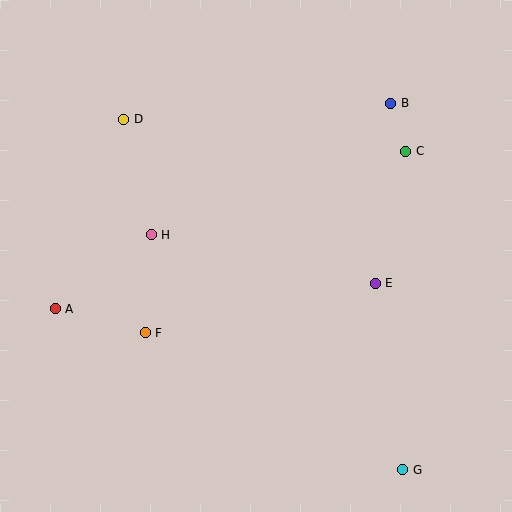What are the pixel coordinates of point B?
Point B is at (391, 103).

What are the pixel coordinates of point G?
Point G is at (403, 470).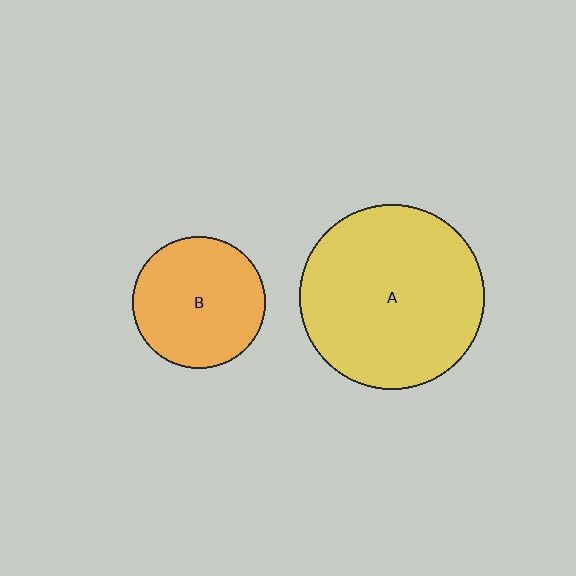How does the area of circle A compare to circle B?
Approximately 1.9 times.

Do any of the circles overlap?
No, none of the circles overlap.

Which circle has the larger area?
Circle A (yellow).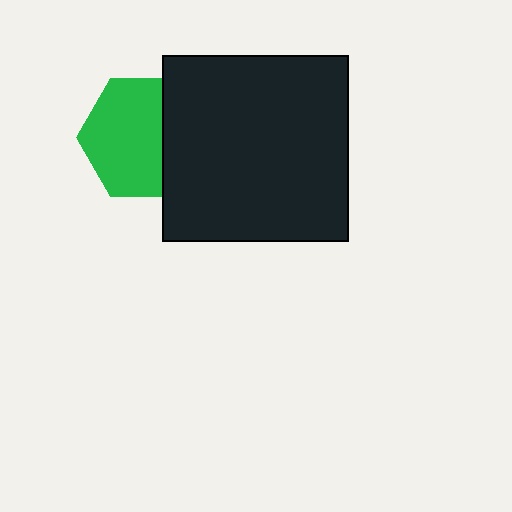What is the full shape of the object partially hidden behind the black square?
The partially hidden object is a green hexagon.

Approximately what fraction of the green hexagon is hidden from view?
Roughly 34% of the green hexagon is hidden behind the black square.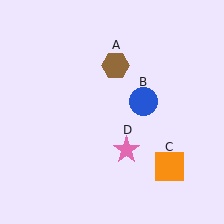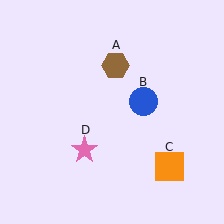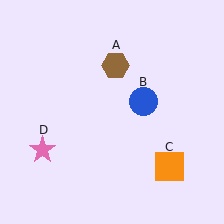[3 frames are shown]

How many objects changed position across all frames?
1 object changed position: pink star (object D).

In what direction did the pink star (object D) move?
The pink star (object D) moved left.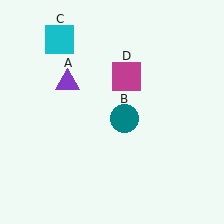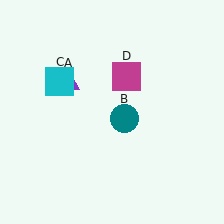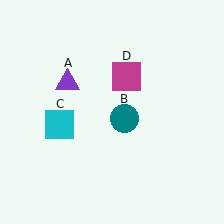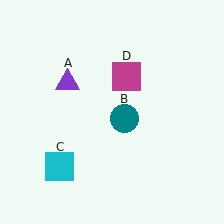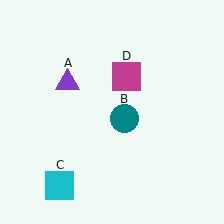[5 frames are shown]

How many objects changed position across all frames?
1 object changed position: cyan square (object C).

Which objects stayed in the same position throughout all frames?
Purple triangle (object A) and teal circle (object B) and magenta square (object D) remained stationary.